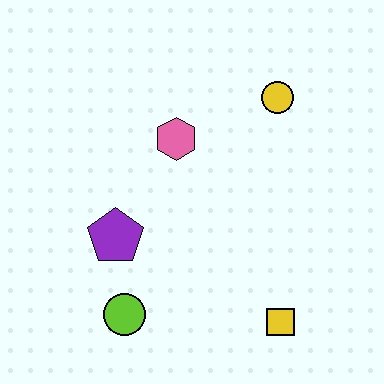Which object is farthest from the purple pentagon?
The yellow circle is farthest from the purple pentagon.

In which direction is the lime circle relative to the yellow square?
The lime circle is to the left of the yellow square.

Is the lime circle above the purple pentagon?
No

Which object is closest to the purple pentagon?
The lime circle is closest to the purple pentagon.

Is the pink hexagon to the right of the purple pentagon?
Yes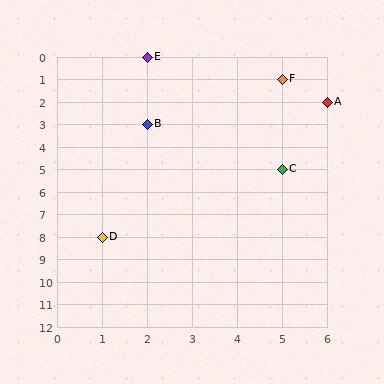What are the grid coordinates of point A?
Point A is at grid coordinates (6, 2).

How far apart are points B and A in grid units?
Points B and A are 4 columns and 1 row apart (about 4.1 grid units diagonally).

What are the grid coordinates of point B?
Point B is at grid coordinates (2, 3).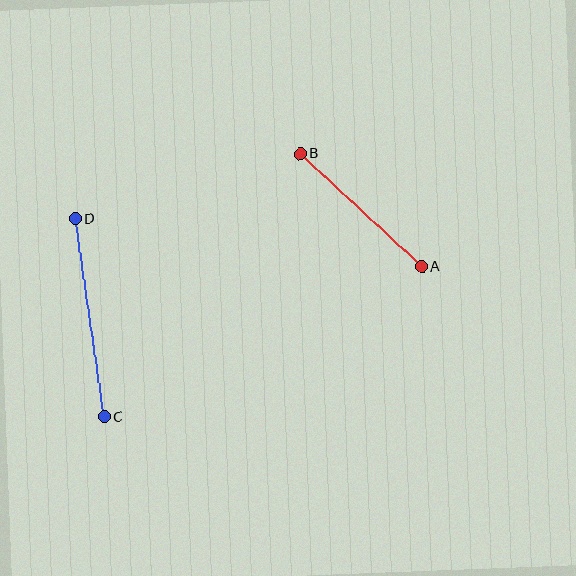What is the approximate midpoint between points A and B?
The midpoint is at approximately (361, 210) pixels.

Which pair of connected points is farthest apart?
Points C and D are farthest apart.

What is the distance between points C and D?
The distance is approximately 200 pixels.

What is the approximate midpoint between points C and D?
The midpoint is at approximately (90, 318) pixels.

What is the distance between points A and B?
The distance is approximately 166 pixels.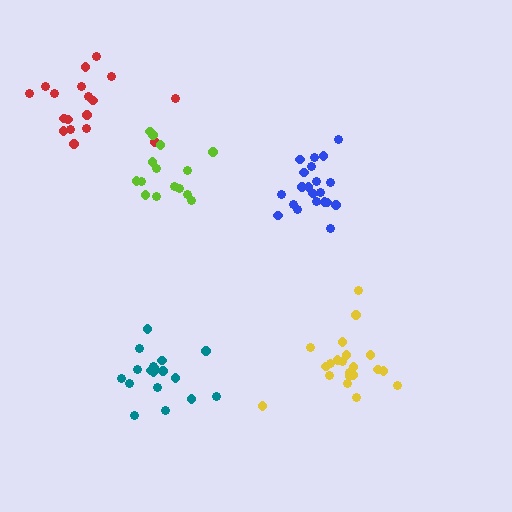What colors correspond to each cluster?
The clusters are colored: red, lime, blue, teal, yellow.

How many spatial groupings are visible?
There are 5 spatial groupings.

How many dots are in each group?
Group 1: 18 dots, Group 2: 15 dots, Group 3: 21 dots, Group 4: 18 dots, Group 5: 21 dots (93 total).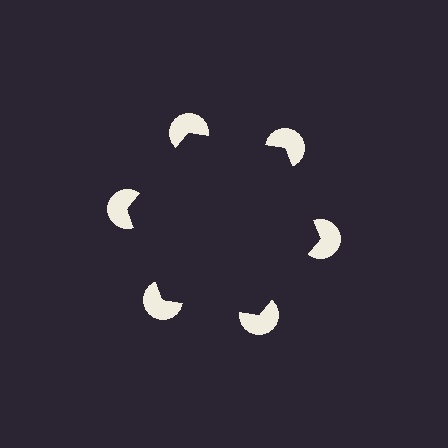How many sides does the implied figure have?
6 sides.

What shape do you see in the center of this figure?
An illusory hexagon — its edges are inferred from the aligned wedge cuts in the pac-man discs, not physically drawn.